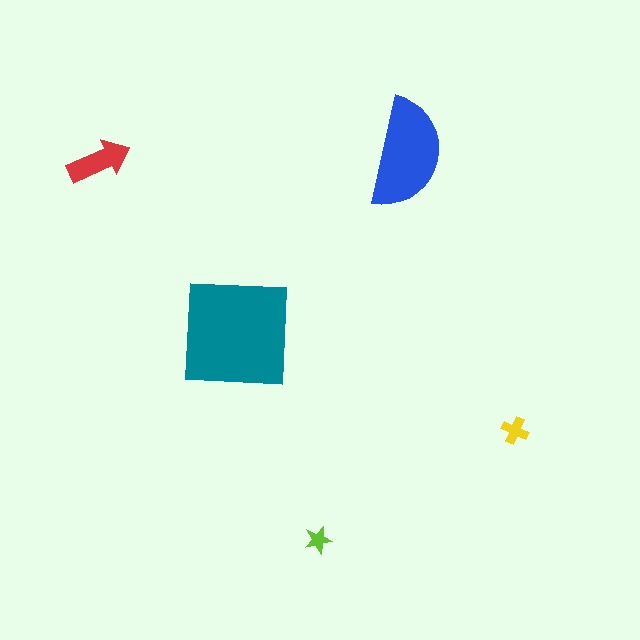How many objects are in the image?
There are 5 objects in the image.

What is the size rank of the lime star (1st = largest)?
5th.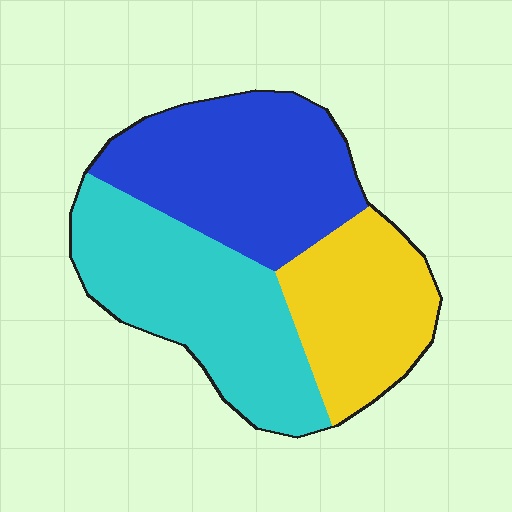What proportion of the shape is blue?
Blue takes up about three eighths (3/8) of the shape.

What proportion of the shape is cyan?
Cyan takes up about three eighths (3/8) of the shape.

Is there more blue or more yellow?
Blue.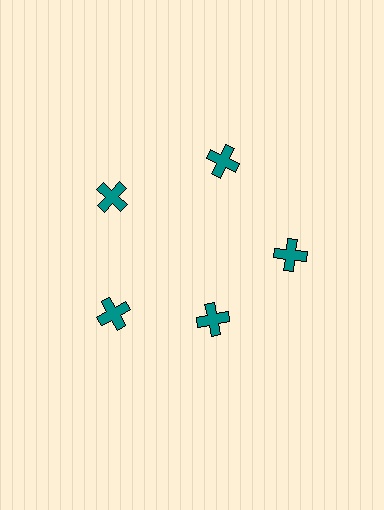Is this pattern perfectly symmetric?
No. The 5 teal crosses are arranged in a ring, but one element near the 5 o'clock position is pulled inward toward the center, breaking the 5-fold rotational symmetry.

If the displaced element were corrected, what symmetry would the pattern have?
It would have 5-fold rotational symmetry — the pattern would map onto itself every 72 degrees.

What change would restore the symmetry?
The symmetry would be restored by moving it outward, back onto the ring so that all 5 crosses sit at equal angles and equal distance from the center.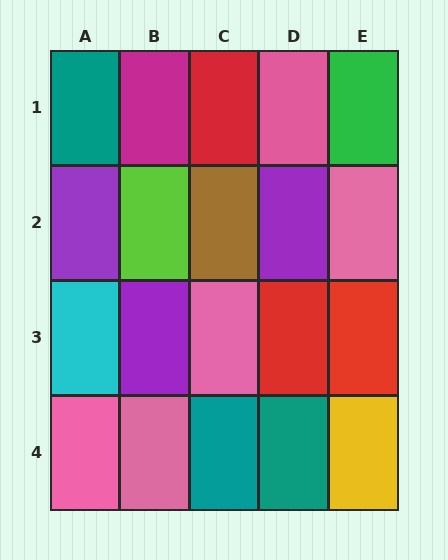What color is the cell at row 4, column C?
Teal.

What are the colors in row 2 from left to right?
Purple, lime, brown, purple, pink.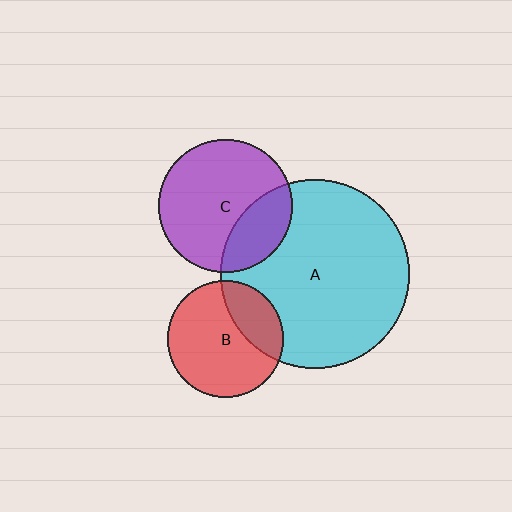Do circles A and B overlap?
Yes.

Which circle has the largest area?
Circle A (cyan).